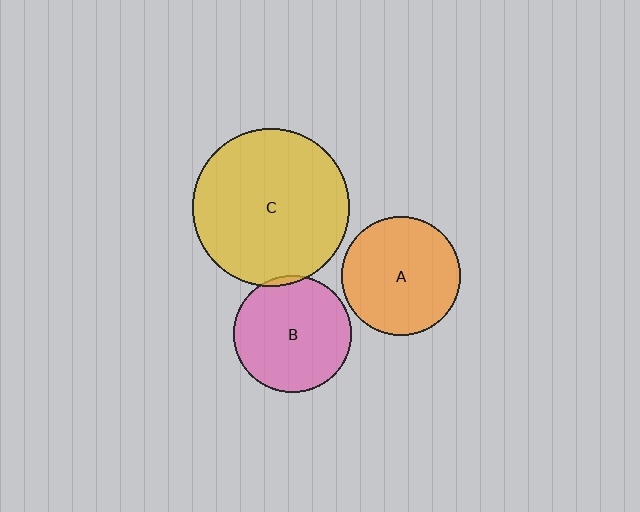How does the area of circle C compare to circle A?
Approximately 1.7 times.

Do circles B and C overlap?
Yes.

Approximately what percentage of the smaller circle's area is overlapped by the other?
Approximately 5%.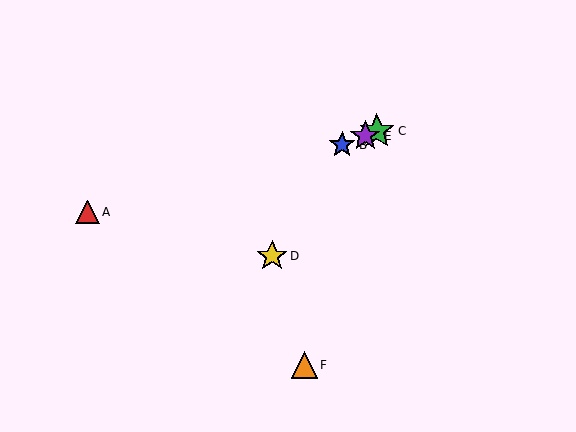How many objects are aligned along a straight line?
3 objects (B, C, E) are aligned along a straight line.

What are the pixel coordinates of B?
Object B is at (342, 145).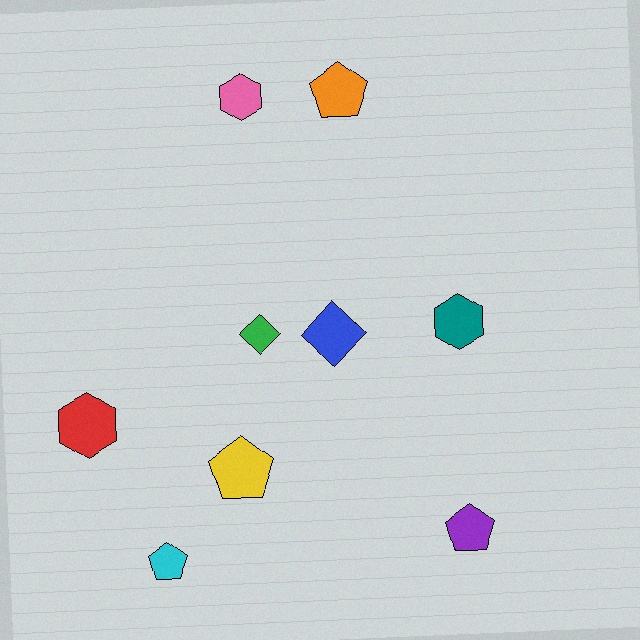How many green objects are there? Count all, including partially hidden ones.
There is 1 green object.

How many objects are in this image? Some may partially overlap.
There are 9 objects.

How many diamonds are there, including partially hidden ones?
There are 2 diamonds.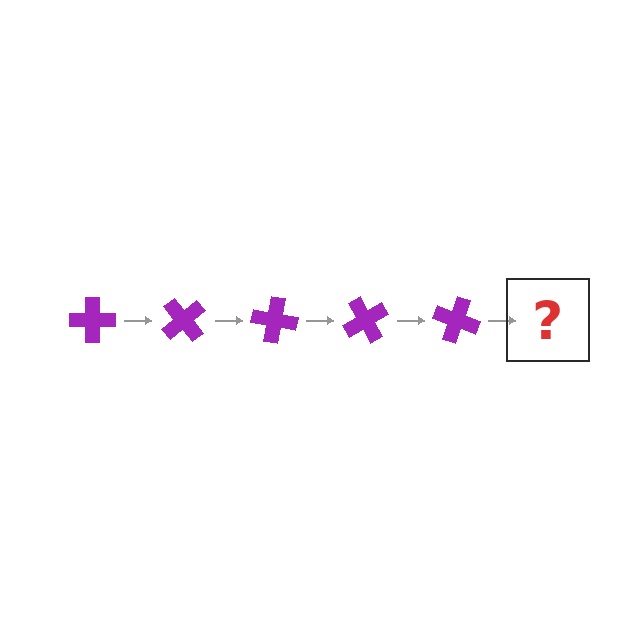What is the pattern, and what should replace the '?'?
The pattern is that the cross rotates 50 degrees each step. The '?' should be a purple cross rotated 250 degrees.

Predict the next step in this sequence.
The next step is a purple cross rotated 250 degrees.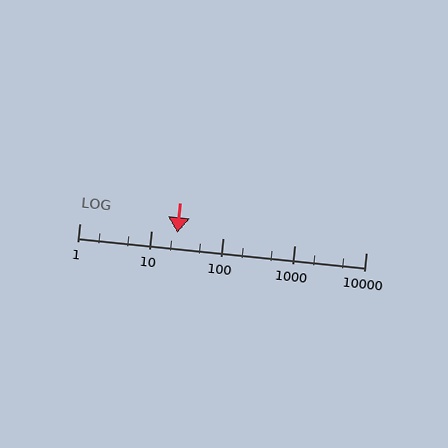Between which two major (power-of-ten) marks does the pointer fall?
The pointer is between 10 and 100.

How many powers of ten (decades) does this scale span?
The scale spans 4 decades, from 1 to 10000.